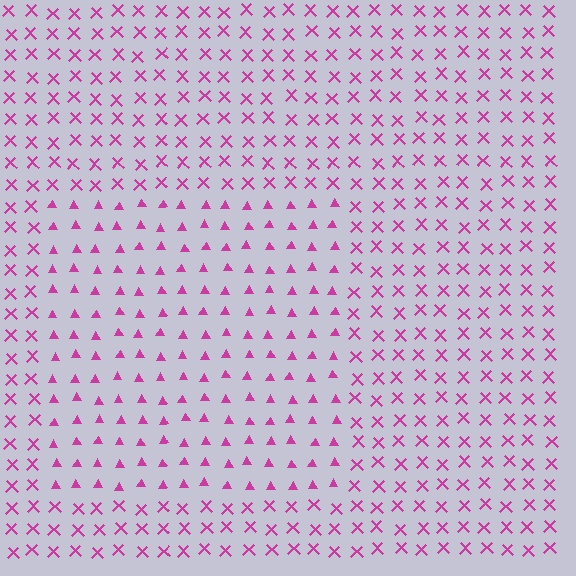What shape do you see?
I see a rectangle.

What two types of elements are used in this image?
The image uses triangles inside the rectangle region and X marks outside it.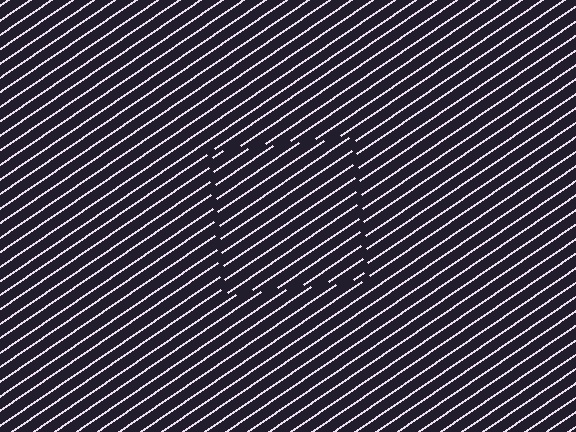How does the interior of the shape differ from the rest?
The interior of the shape contains the same grating, shifted by half a period — the contour is defined by the phase discontinuity where line-ends from the inner and outer gratings abut.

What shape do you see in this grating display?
An illusory square. The interior of the shape contains the same grating, shifted by half a period — the contour is defined by the phase discontinuity where line-ends from the inner and outer gratings abut.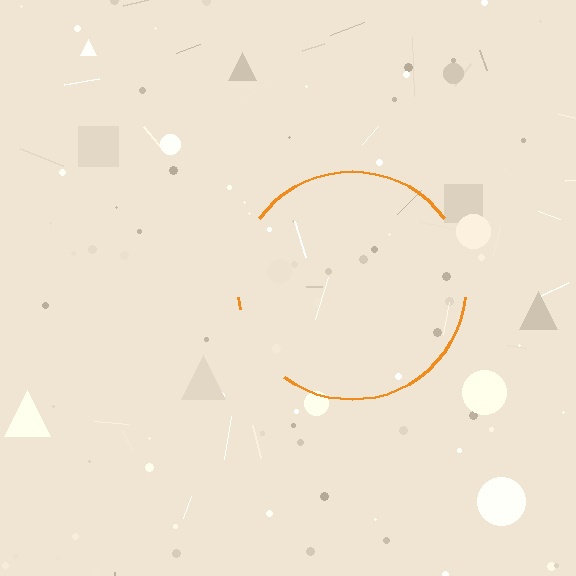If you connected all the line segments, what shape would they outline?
They would outline a circle.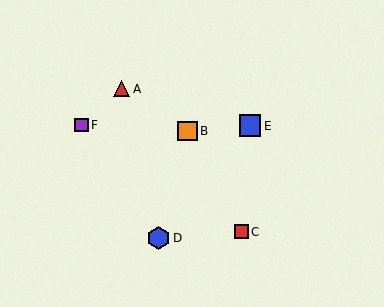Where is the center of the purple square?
The center of the purple square is at (81, 125).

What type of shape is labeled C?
Shape C is a red square.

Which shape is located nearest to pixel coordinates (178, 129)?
The orange square (labeled B) at (187, 131) is nearest to that location.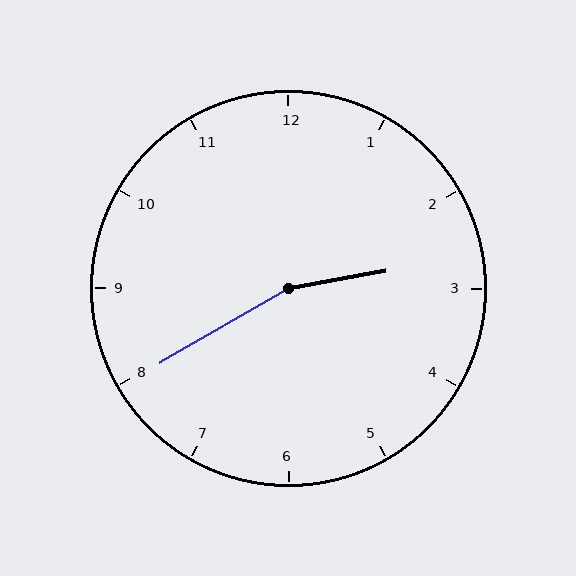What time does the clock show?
2:40.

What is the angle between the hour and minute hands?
Approximately 160 degrees.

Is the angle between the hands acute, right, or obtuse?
It is obtuse.